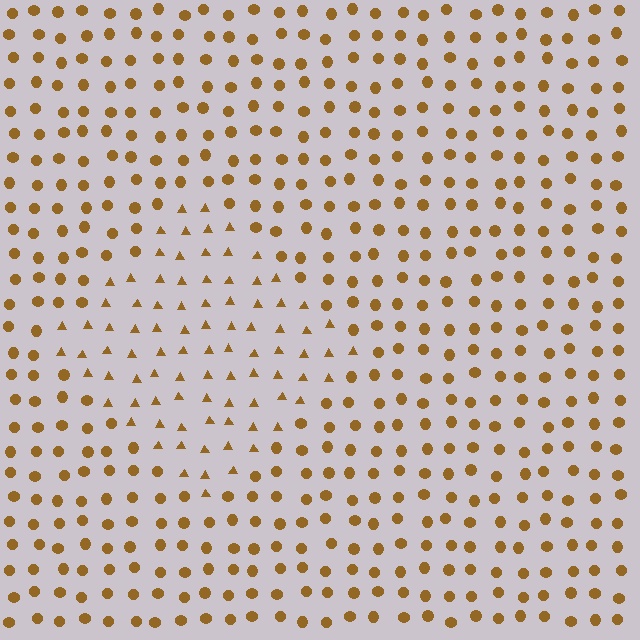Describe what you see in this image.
The image is filled with small brown elements arranged in a uniform grid. A diamond-shaped region contains triangles, while the surrounding area contains circles. The boundary is defined purely by the change in element shape.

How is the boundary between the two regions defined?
The boundary is defined by a change in element shape: triangles inside vs. circles outside. All elements share the same color and spacing.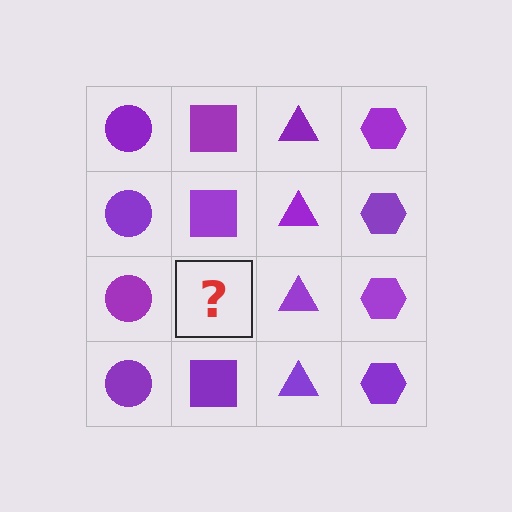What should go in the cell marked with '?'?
The missing cell should contain a purple square.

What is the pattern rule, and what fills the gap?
The rule is that each column has a consistent shape. The gap should be filled with a purple square.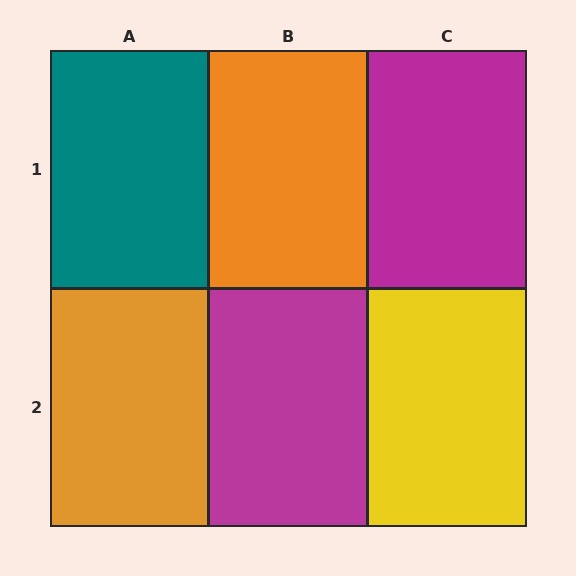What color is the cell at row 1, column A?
Teal.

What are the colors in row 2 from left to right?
Orange, magenta, yellow.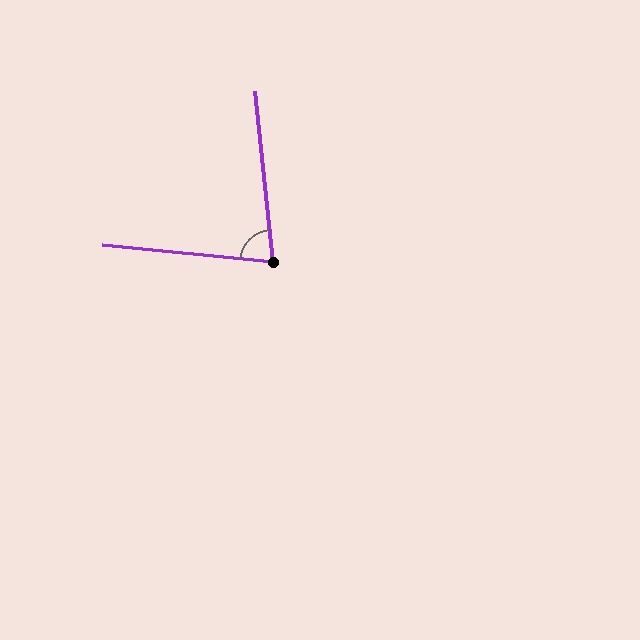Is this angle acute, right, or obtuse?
It is acute.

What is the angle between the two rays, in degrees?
Approximately 78 degrees.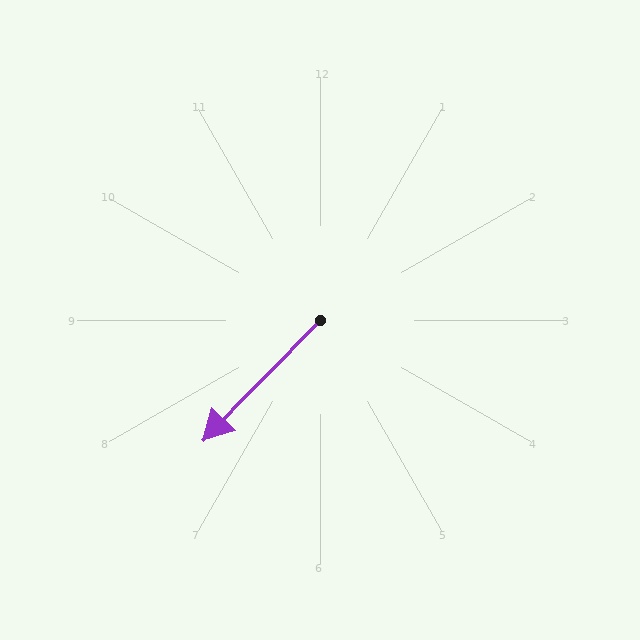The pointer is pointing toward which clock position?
Roughly 7 o'clock.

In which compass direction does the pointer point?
Southwest.